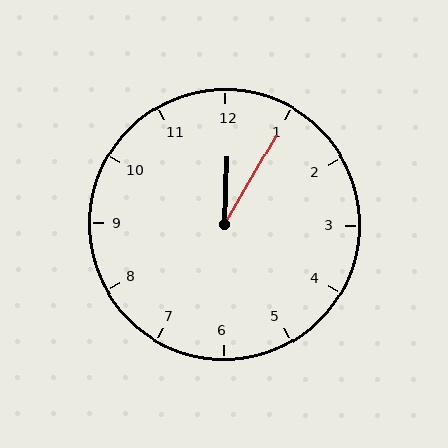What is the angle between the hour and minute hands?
Approximately 28 degrees.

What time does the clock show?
12:05.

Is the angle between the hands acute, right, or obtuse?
It is acute.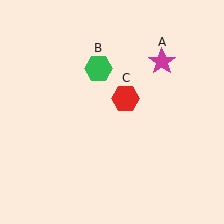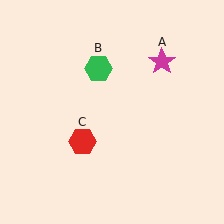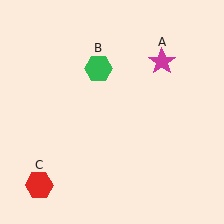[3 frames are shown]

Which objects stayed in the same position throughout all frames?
Magenta star (object A) and green hexagon (object B) remained stationary.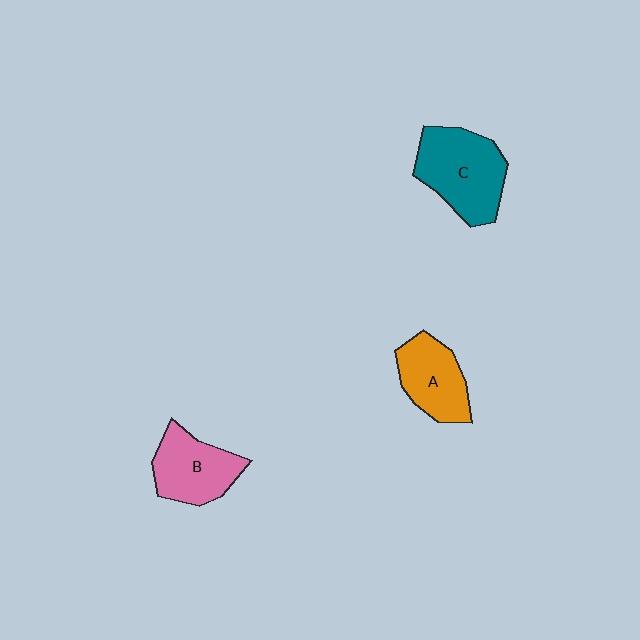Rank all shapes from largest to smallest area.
From largest to smallest: C (teal), B (pink), A (orange).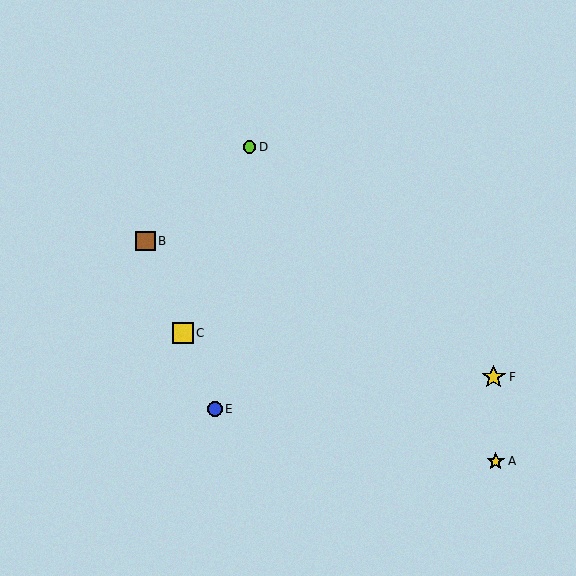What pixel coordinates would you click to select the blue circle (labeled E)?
Click at (215, 409) to select the blue circle E.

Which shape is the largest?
The yellow star (labeled F) is the largest.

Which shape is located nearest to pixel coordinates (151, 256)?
The brown square (labeled B) at (146, 241) is nearest to that location.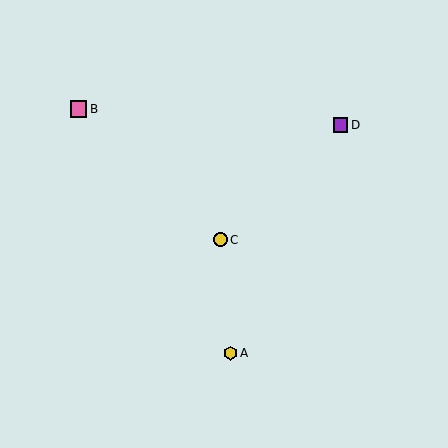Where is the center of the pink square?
The center of the pink square is at (78, 109).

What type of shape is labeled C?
Shape C is a yellow circle.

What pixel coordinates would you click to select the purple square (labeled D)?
Click at (341, 125) to select the purple square D.